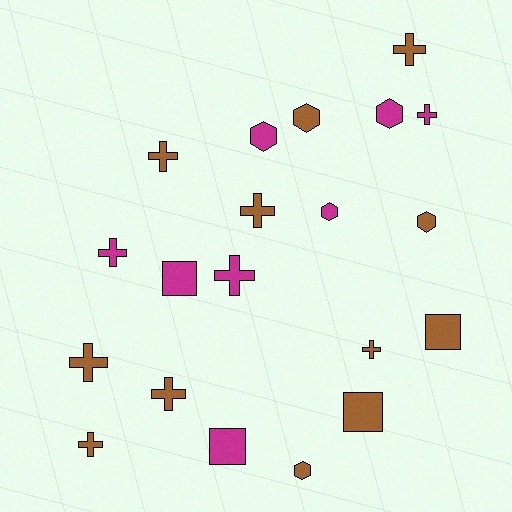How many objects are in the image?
There are 20 objects.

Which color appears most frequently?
Brown, with 12 objects.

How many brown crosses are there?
There are 7 brown crosses.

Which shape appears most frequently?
Cross, with 10 objects.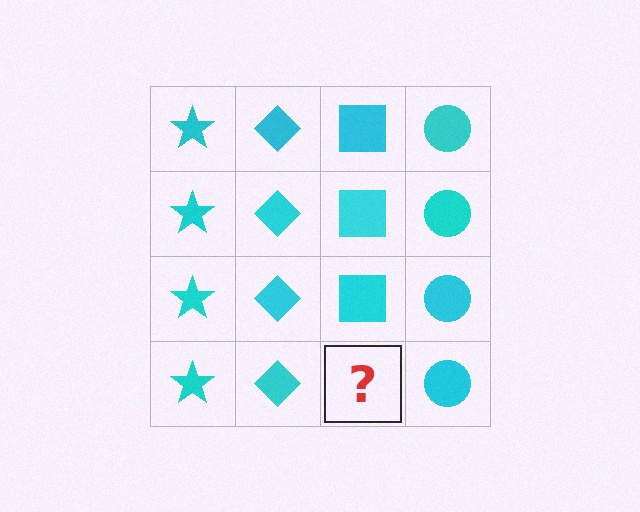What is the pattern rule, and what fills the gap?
The rule is that each column has a consistent shape. The gap should be filled with a cyan square.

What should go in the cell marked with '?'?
The missing cell should contain a cyan square.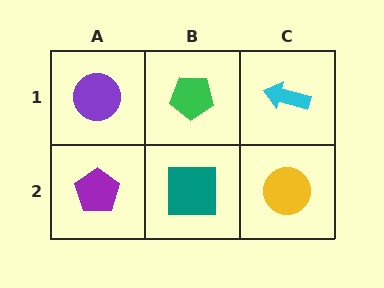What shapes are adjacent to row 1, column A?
A purple pentagon (row 2, column A), a green pentagon (row 1, column B).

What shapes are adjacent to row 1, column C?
A yellow circle (row 2, column C), a green pentagon (row 1, column B).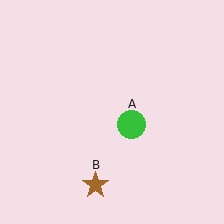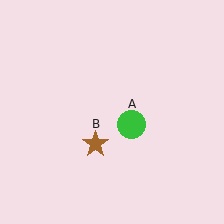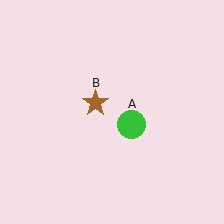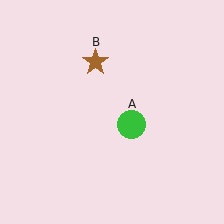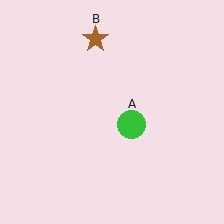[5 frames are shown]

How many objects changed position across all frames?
1 object changed position: brown star (object B).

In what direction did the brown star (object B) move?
The brown star (object B) moved up.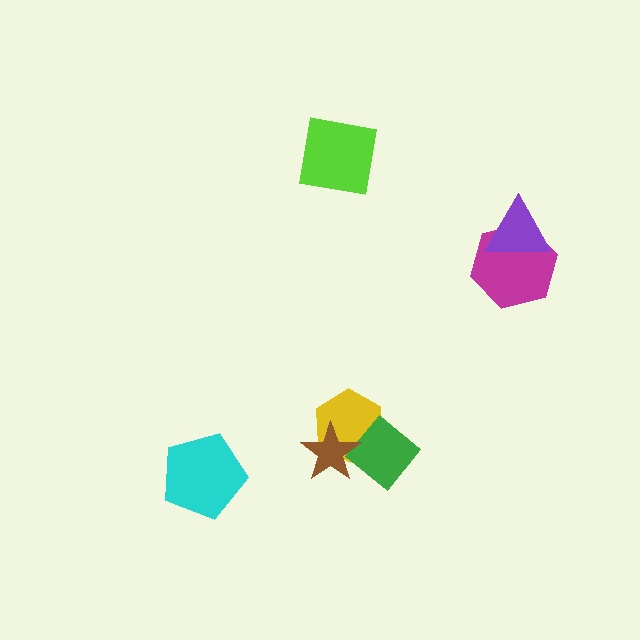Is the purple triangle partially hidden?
No, no other shape covers it.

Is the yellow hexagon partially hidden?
Yes, it is partially covered by another shape.